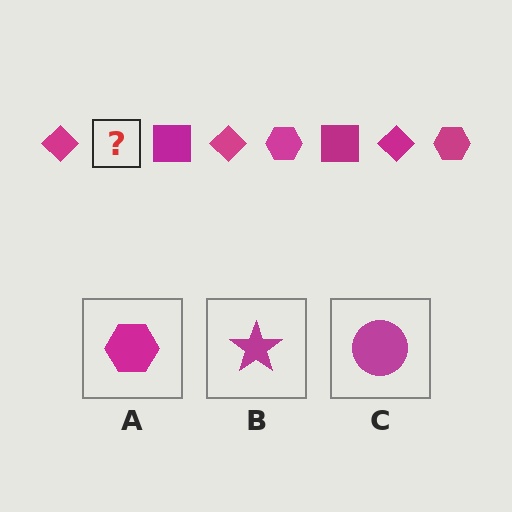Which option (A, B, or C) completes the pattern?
A.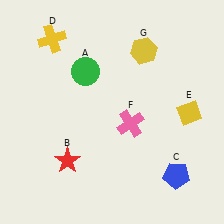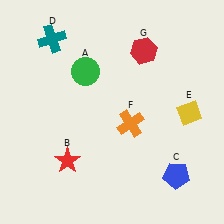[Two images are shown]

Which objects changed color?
D changed from yellow to teal. F changed from pink to orange. G changed from yellow to red.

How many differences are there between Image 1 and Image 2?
There are 3 differences between the two images.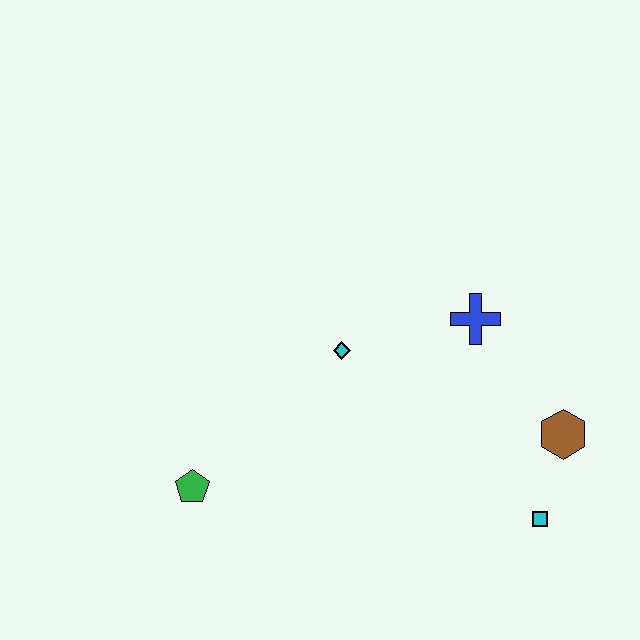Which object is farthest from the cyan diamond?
The cyan square is farthest from the cyan diamond.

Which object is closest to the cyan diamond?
The blue cross is closest to the cyan diamond.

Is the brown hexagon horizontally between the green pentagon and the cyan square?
No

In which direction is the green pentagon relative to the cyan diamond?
The green pentagon is to the left of the cyan diamond.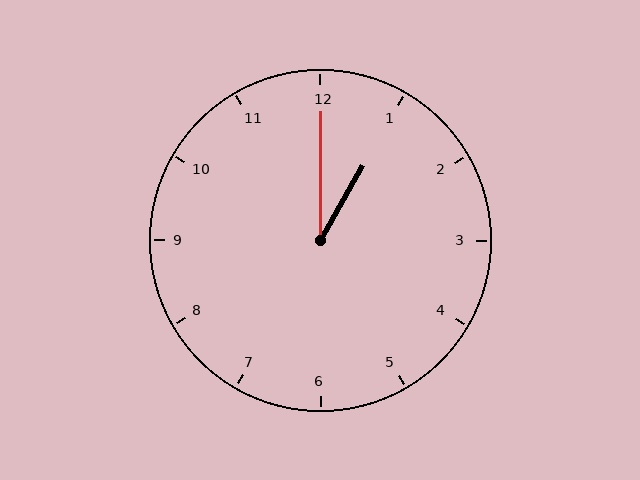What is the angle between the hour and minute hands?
Approximately 30 degrees.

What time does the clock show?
1:00.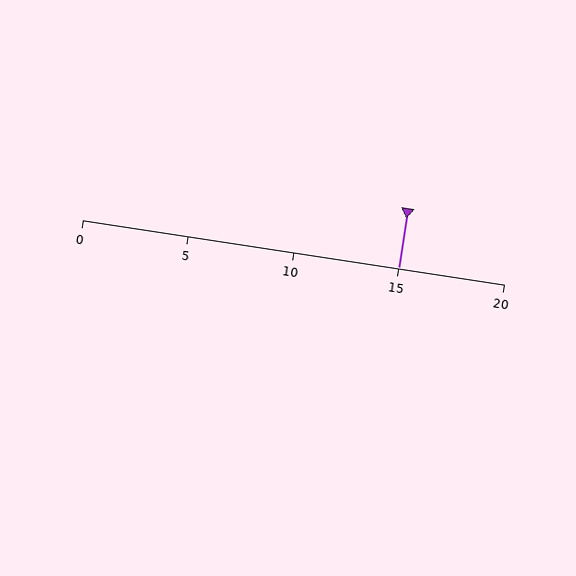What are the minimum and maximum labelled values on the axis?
The axis runs from 0 to 20.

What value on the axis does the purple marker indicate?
The marker indicates approximately 15.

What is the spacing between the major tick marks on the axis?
The major ticks are spaced 5 apart.